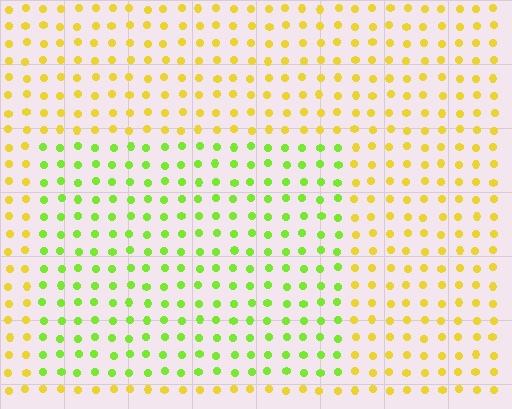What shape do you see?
I see a rectangle.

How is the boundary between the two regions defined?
The boundary is defined purely by a slight shift in hue (about 44 degrees). Spacing, size, and orientation are identical on both sides.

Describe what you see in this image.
The image is filled with small yellow elements in a uniform arrangement. A rectangle-shaped region is visible where the elements are tinted to a slightly different hue, forming a subtle color boundary.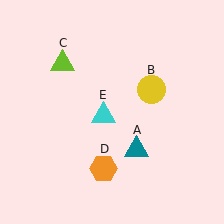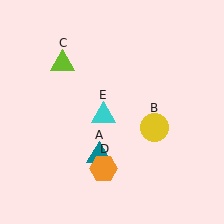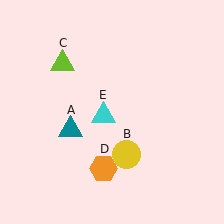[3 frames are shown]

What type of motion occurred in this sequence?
The teal triangle (object A), yellow circle (object B) rotated clockwise around the center of the scene.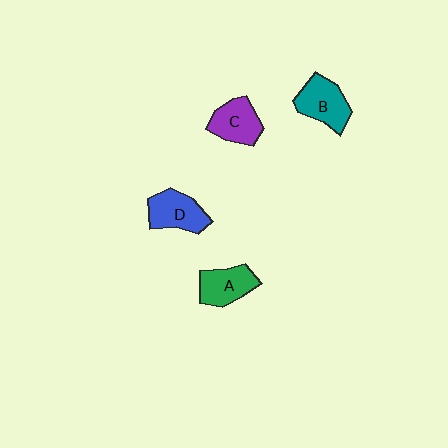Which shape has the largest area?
Shape B (teal).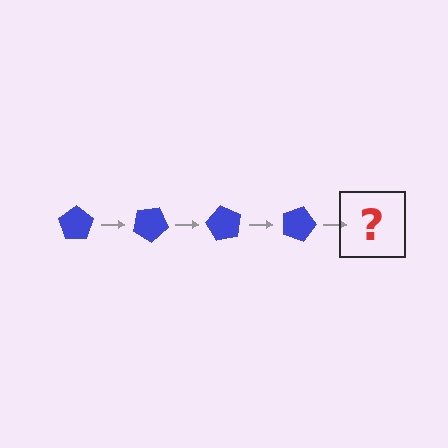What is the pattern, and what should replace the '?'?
The pattern is that the pentagon rotates 30 degrees each step. The '?' should be a blue pentagon rotated 120 degrees.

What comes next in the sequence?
The next element should be a blue pentagon rotated 120 degrees.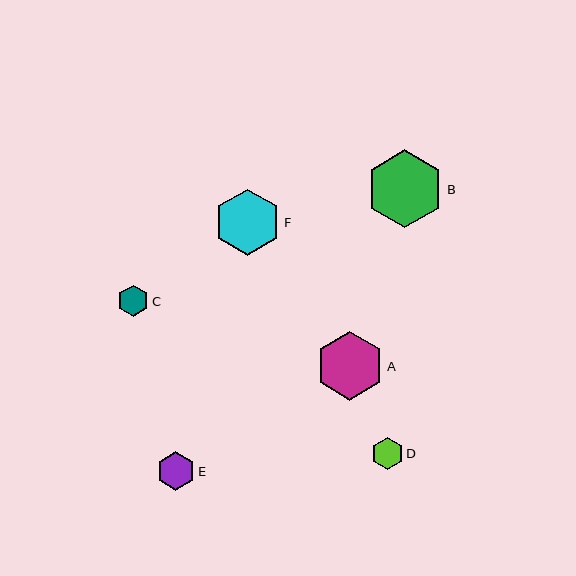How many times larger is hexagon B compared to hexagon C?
Hexagon B is approximately 2.5 times the size of hexagon C.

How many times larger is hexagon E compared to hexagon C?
Hexagon E is approximately 1.2 times the size of hexagon C.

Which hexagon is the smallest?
Hexagon C is the smallest with a size of approximately 31 pixels.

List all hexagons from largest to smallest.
From largest to smallest: B, A, F, E, D, C.